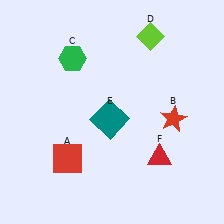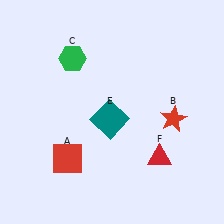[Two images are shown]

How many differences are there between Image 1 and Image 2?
There is 1 difference between the two images.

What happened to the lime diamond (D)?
The lime diamond (D) was removed in Image 2. It was in the top-right area of Image 1.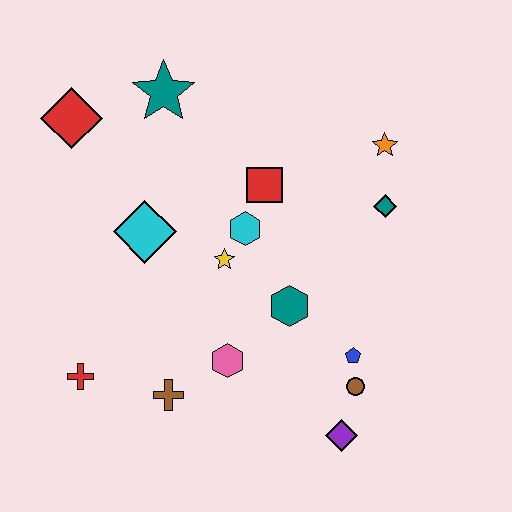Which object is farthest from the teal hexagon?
The red diamond is farthest from the teal hexagon.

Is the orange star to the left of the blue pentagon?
No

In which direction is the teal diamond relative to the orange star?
The teal diamond is below the orange star.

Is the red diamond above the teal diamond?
Yes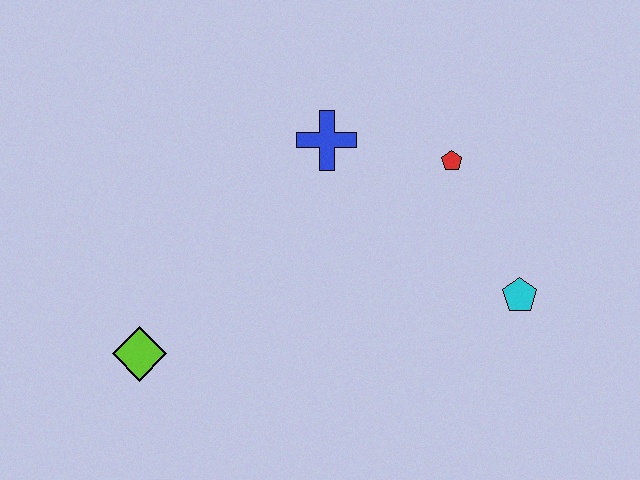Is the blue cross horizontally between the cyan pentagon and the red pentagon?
No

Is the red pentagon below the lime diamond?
No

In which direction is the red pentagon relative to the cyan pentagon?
The red pentagon is above the cyan pentagon.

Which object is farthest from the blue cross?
The lime diamond is farthest from the blue cross.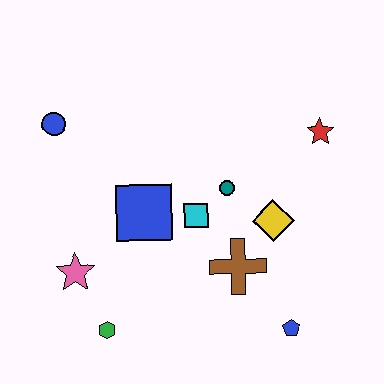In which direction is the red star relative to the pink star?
The red star is to the right of the pink star.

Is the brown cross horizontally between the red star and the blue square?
Yes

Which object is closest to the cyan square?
The teal circle is closest to the cyan square.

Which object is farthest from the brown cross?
The blue circle is farthest from the brown cross.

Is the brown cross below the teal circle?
Yes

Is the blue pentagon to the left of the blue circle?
No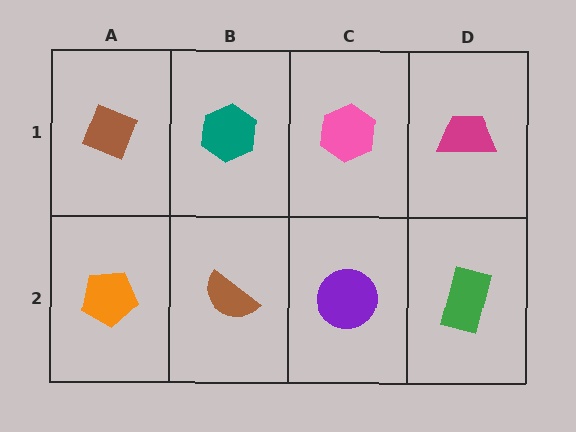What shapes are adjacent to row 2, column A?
A brown diamond (row 1, column A), a brown semicircle (row 2, column B).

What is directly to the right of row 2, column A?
A brown semicircle.